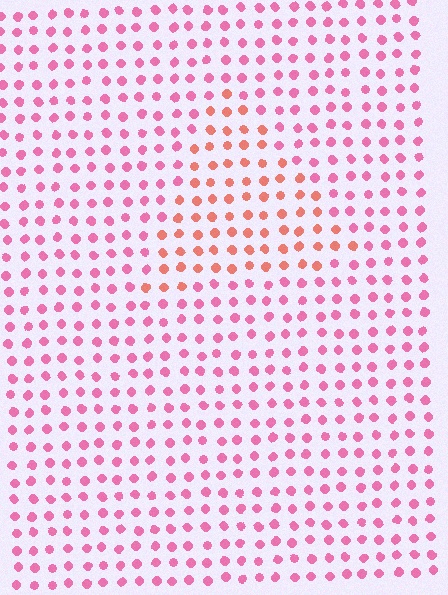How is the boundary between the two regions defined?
The boundary is defined purely by a slight shift in hue (about 35 degrees). Spacing, size, and orientation are identical on both sides.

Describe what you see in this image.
The image is filled with small pink elements in a uniform arrangement. A triangle-shaped region is visible where the elements are tinted to a slightly different hue, forming a subtle color boundary.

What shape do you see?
I see a triangle.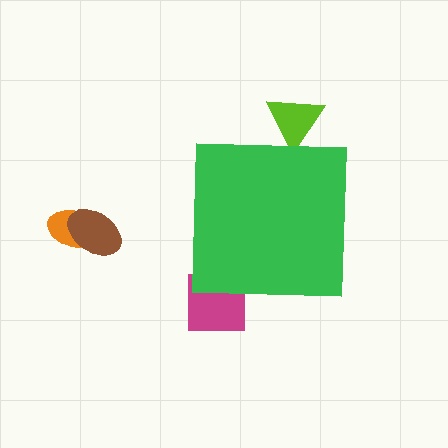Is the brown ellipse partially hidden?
No, the brown ellipse is fully visible.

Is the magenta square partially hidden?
Yes, the magenta square is partially hidden behind the green square.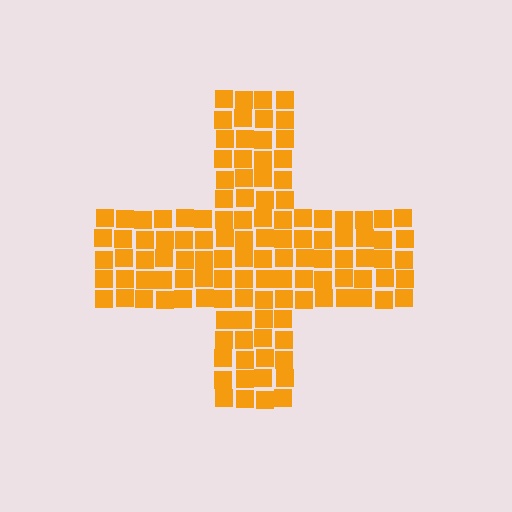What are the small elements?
The small elements are squares.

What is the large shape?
The large shape is a cross.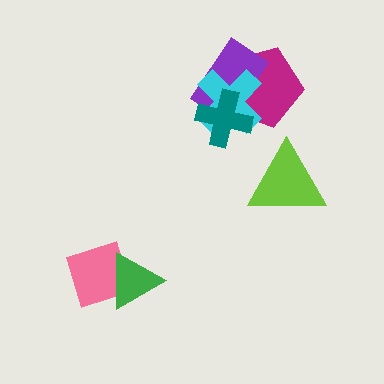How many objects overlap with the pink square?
1 object overlaps with the pink square.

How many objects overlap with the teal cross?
3 objects overlap with the teal cross.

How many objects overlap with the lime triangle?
0 objects overlap with the lime triangle.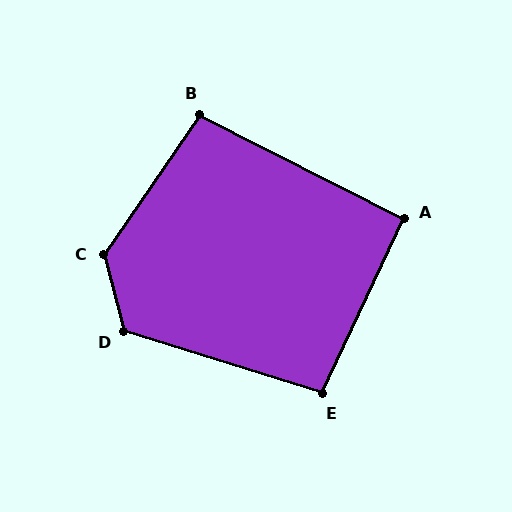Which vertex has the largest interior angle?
C, at approximately 131 degrees.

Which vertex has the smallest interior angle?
A, at approximately 92 degrees.